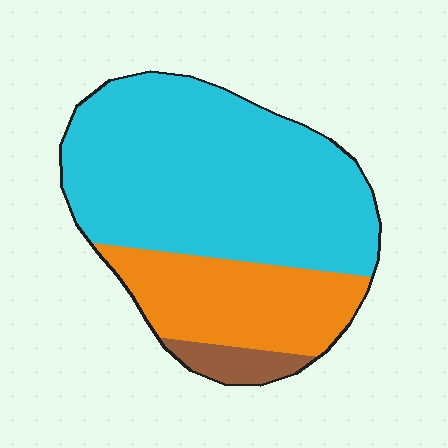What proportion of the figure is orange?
Orange covers about 25% of the figure.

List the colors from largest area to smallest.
From largest to smallest: cyan, orange, brown.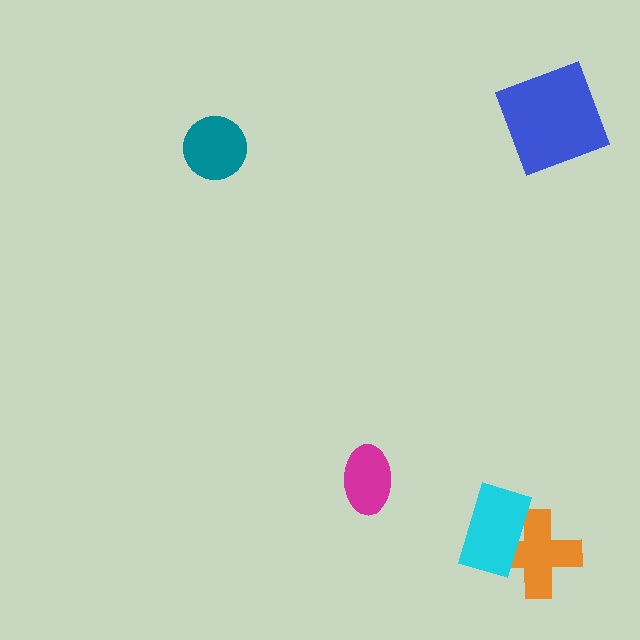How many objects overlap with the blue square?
0 objects overlap with the blue square.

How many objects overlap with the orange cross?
1 object overlaps with the orange cross.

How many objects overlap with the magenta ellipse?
0 objects overlap with the magenta ellipse.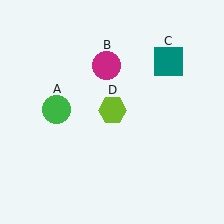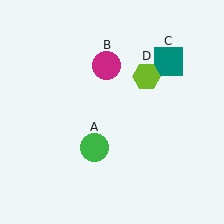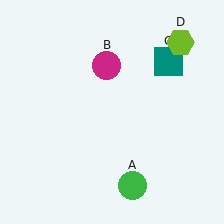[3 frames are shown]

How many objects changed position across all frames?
2 objects changed position: green circle (object A), lime hexagon (object D).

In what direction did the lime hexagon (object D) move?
The lime hexagon (object D) moved up and to the right.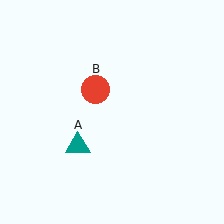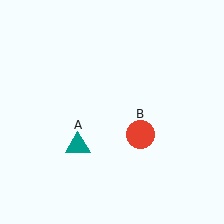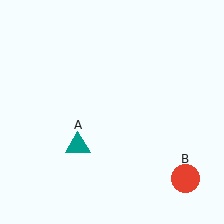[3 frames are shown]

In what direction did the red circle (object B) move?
The red circle (object B) moved down and to the right.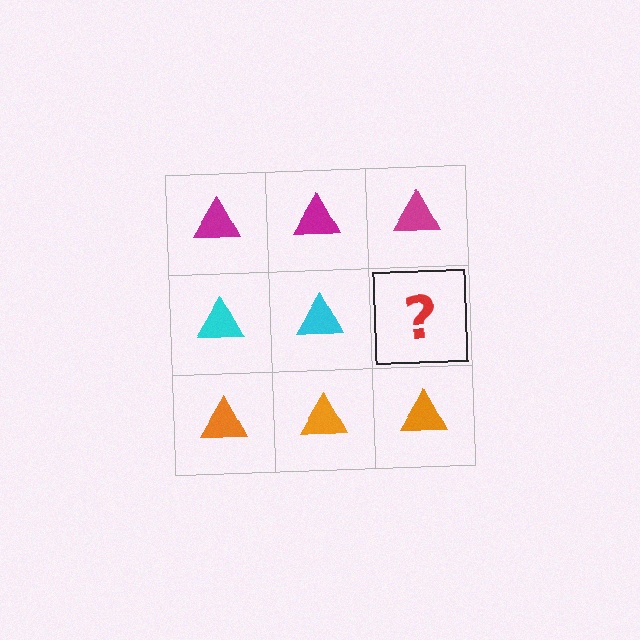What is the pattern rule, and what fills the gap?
The rule is that each row has a consistent color. The gap should be filled with a cyan triangle.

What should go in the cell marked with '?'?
The missing cell should contain a cyan triangle.